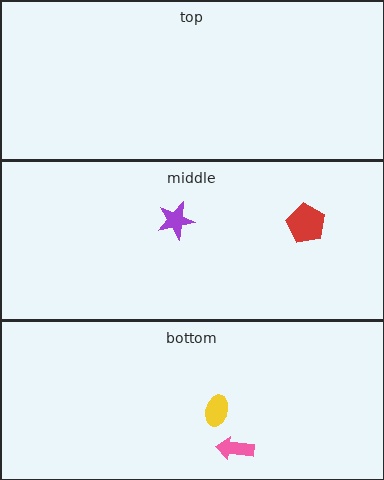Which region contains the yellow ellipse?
The bottom region.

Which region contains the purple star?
The middle region.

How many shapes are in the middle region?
2.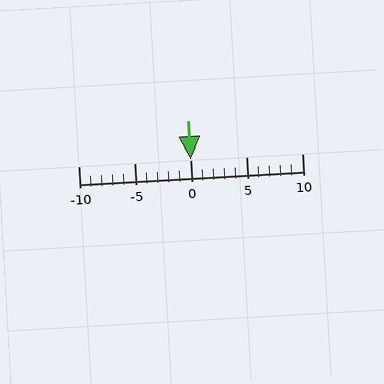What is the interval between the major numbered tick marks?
The major tick marks are spaced 5 units apart.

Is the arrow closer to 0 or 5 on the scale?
The arrow is closer to 0.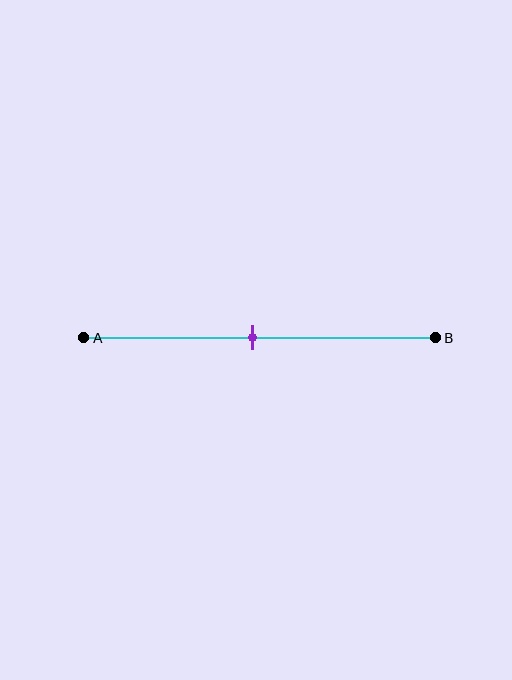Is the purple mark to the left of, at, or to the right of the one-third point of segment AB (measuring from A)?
The purple mark is to the right of the one-third point of segment AB.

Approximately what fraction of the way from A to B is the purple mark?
The purple mark is approximately 50% of the way from A to B.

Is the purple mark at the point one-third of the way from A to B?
No, the mark is at about 50% from A, not at the 33% one-third point.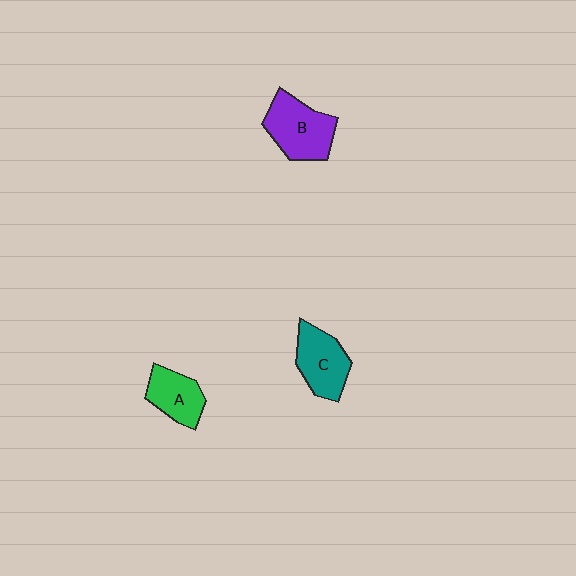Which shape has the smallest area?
Shape A (green).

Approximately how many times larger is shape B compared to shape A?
Approximately 1.4 times.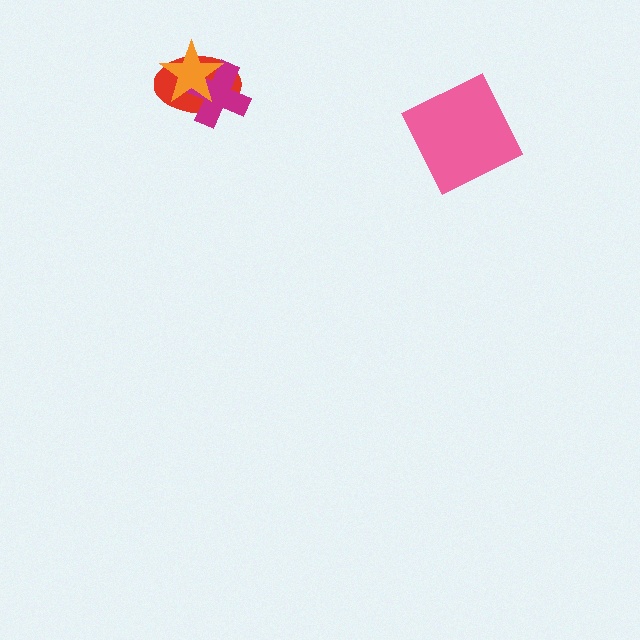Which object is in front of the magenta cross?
The orange star is in front of the magenta cross.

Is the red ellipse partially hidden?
Yes, it is partially covered by another shape.